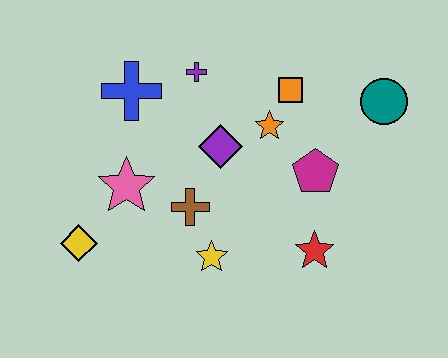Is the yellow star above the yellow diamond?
No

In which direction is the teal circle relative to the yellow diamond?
The teal circle is to the right of the yellow diamond.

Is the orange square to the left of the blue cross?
No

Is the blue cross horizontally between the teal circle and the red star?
No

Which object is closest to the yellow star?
The brown cross is closest to the yellow star.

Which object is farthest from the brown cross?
The teal circle is farthest from the brown cross.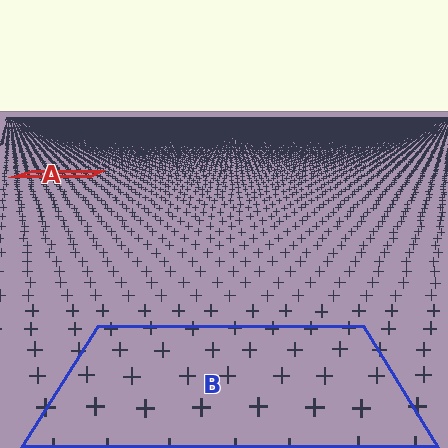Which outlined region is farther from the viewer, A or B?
Region A is farther from the viewer — the texture elements inside it appear smaller and more densely packed.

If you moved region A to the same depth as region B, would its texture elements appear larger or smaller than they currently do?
They would appear larger. At a closer depth, the same texture elements are projected at a bigger on-screen size.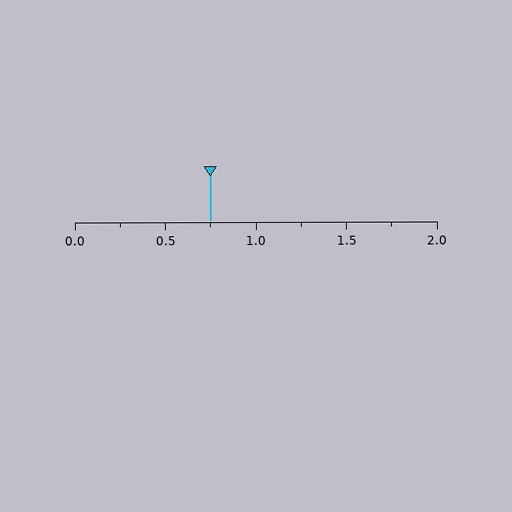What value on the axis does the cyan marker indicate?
The marker indicates approximately 0.75.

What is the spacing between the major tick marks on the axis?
The major ticks are spaced 0.5 apart.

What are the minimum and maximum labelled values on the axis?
The axis runs from 0.0 to 2.0.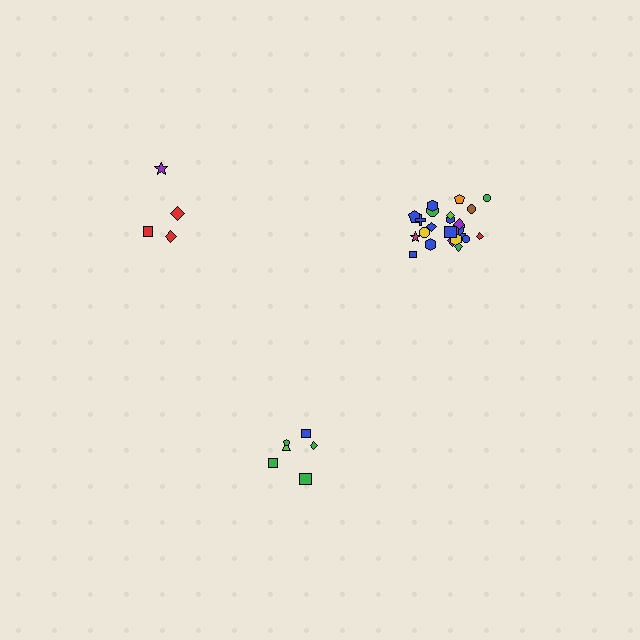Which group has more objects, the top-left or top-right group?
The top-right group.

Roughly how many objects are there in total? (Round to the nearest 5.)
Roughly 35 objects in total.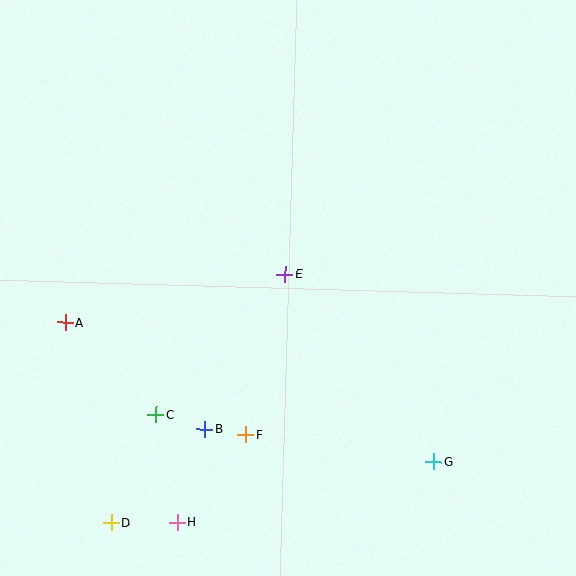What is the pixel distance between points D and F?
The distance between D and F is 160 pixels.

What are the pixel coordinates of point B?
Point B is at (205, 429).